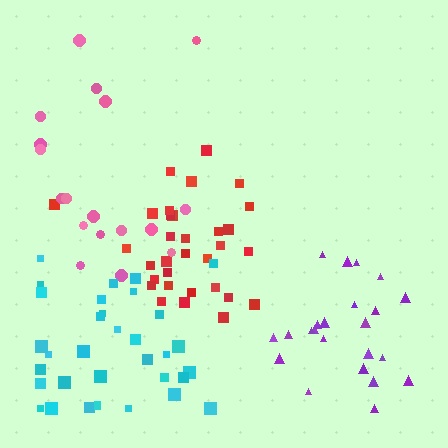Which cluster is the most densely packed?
Cyan.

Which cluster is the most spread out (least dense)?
Pink.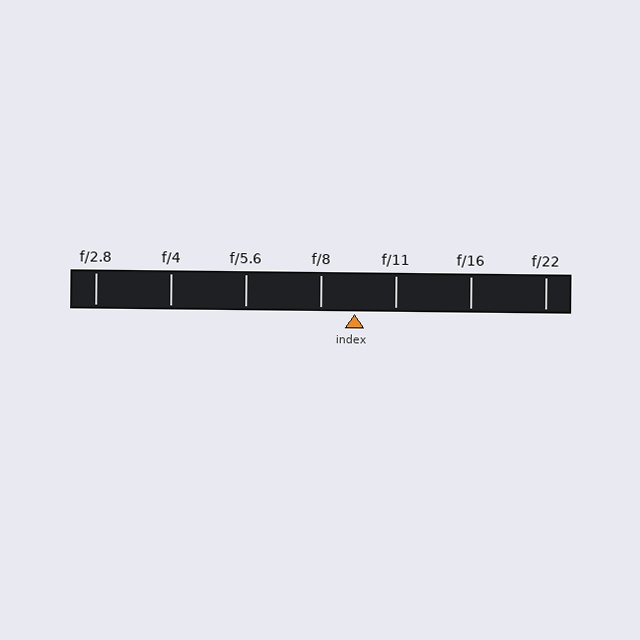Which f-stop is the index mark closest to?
The index mark is closest to f/8.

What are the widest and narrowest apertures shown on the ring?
The widest aperture shown is f/2.8 and the narrowest is f/22.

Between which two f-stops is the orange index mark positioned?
The index mark is between f/8 and f/11.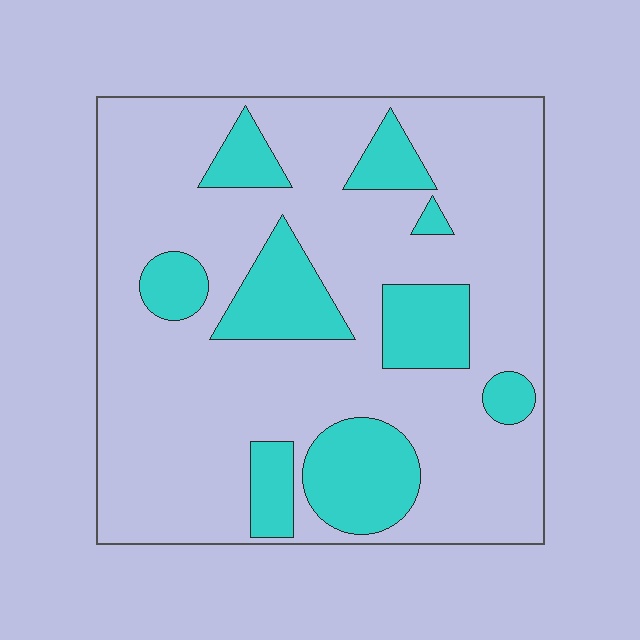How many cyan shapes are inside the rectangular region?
9.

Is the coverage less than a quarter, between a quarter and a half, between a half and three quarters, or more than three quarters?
Less than a quarter.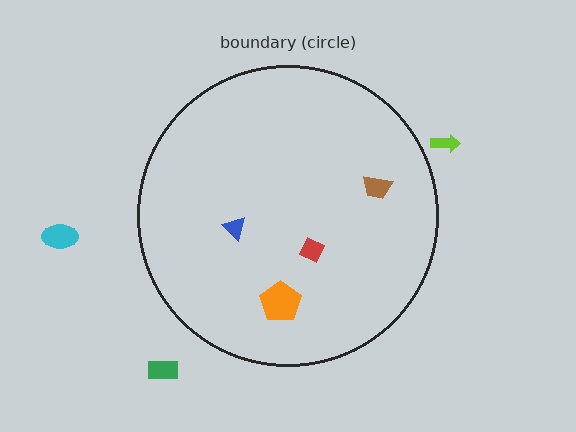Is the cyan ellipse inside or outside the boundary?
Outside.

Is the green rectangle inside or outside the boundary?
Outside.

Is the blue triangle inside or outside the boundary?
Inside.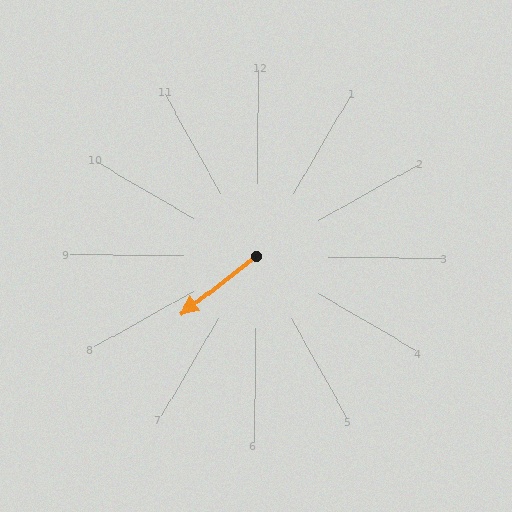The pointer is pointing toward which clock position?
Roughly 8 o'clock.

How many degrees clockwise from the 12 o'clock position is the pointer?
Approximately 232 degrees.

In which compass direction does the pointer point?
Southwest.